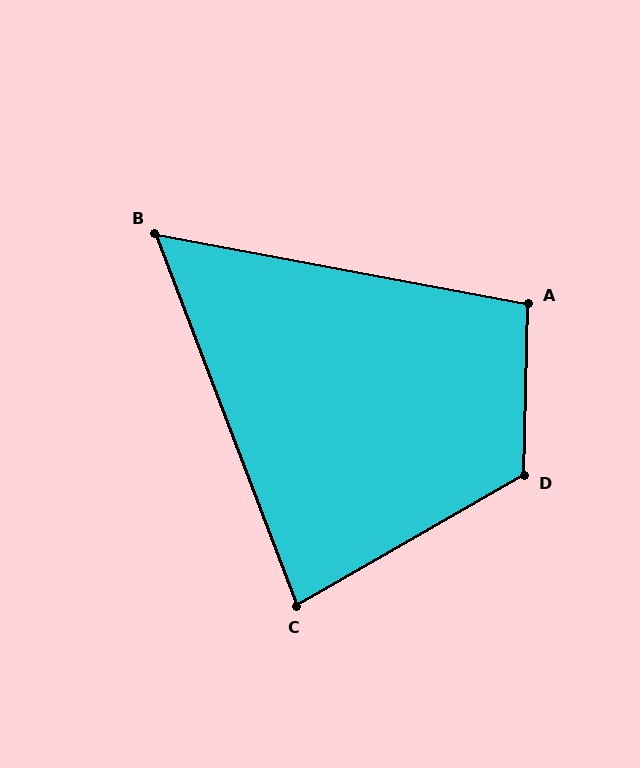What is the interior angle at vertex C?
Approximately 81 degrees (acute).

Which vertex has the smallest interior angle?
B, at approximately 59 degrees.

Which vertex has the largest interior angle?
D, at approximately 121 degrees.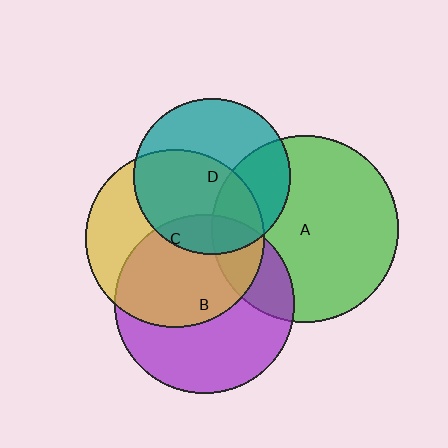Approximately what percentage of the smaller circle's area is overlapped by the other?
Approximately 50%.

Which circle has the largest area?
Circle A (green).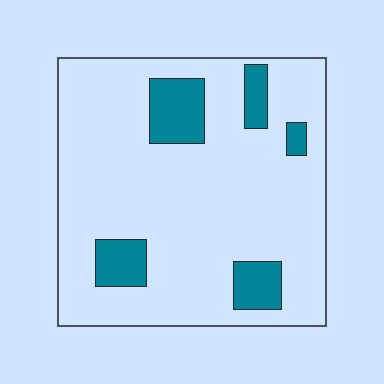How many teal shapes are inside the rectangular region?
5.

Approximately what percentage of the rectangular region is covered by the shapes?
Approximately 15%.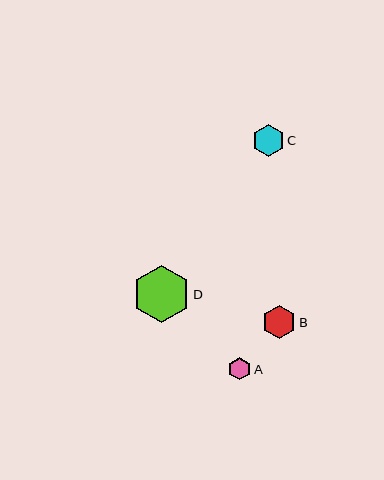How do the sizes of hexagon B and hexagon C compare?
Hexagon B and hexagon C are approximately the same size.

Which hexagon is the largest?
Hexagon D is the largest with a size of approximately 57 pixels.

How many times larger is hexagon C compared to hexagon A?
Hexagon C is approximately 1.4 times the size of hexagon A.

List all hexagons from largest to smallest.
From largest to smallest: D, B, C, A.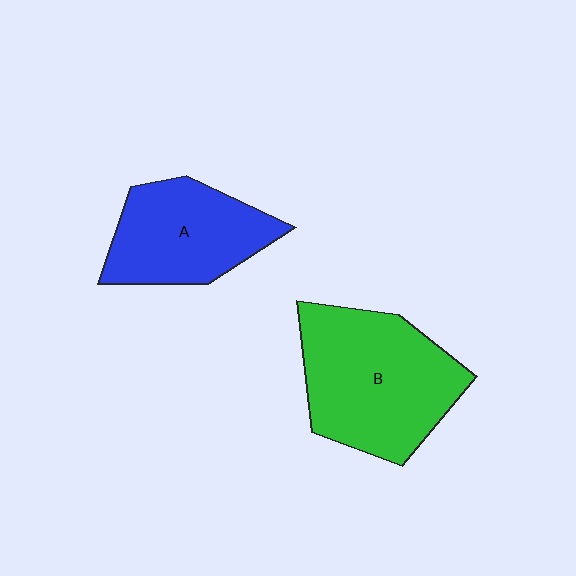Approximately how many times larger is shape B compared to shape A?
Approximately 1.4 times.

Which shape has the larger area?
Shape B (green).